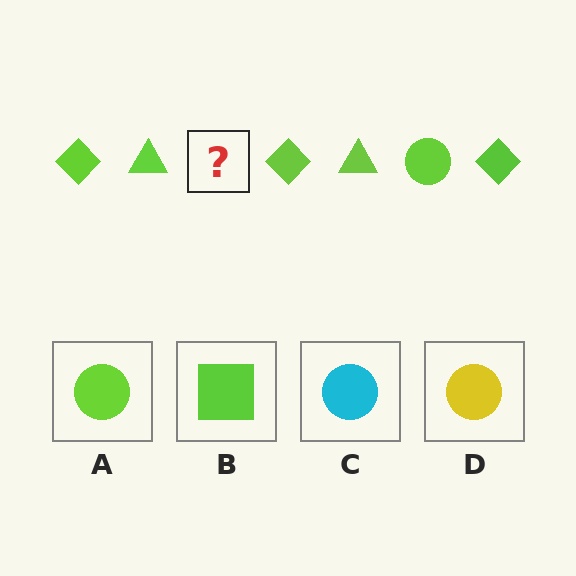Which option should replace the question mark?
Option A.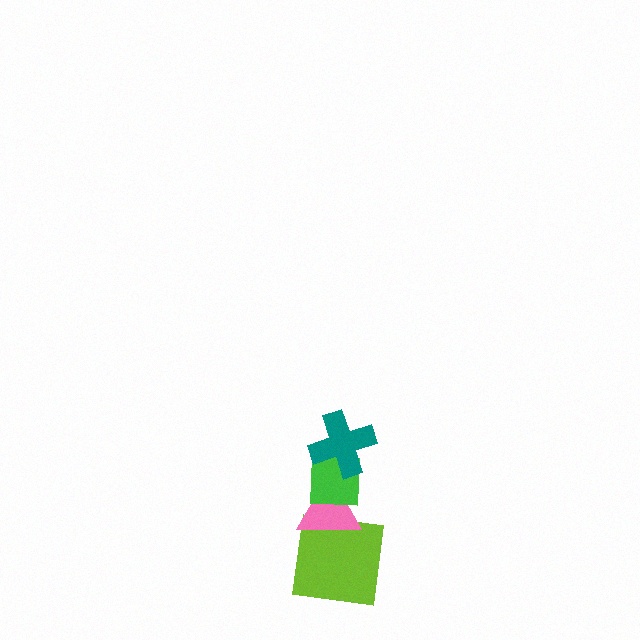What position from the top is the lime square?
The lime square is 4th from the top.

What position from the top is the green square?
The green square is 2nd from the top.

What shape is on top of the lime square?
The pink triangle is on top of the lime square.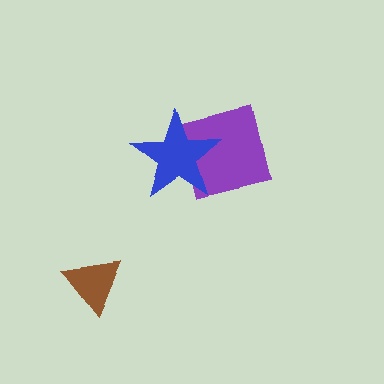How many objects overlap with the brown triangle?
0 objects overlap with the brown triangle.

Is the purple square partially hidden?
Yes, it is partially covered by another shape.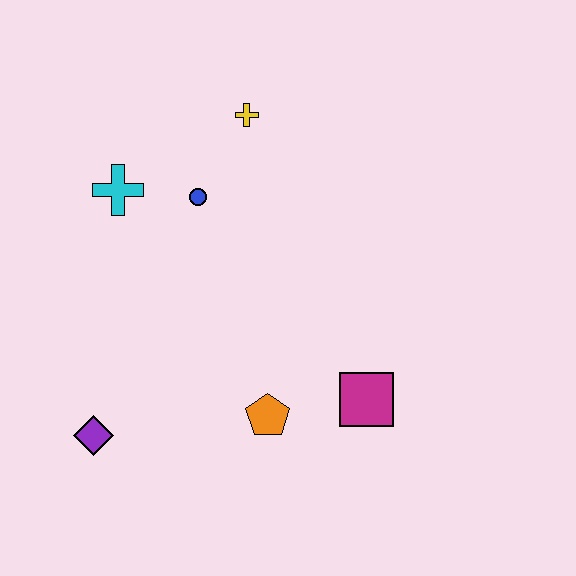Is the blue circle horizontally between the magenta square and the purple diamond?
Yes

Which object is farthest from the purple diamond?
The yellow cross is farthest from the purple diamond.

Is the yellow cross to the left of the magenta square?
Yes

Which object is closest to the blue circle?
The cyan cross is closest to the blue circle.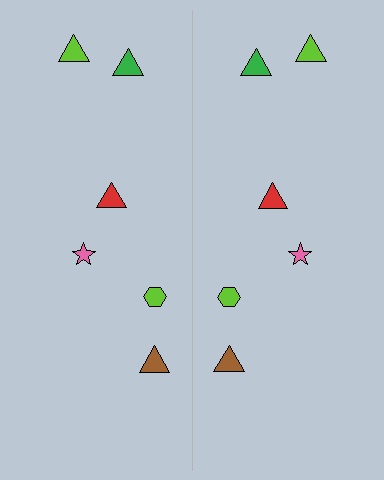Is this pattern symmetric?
Yes, this pattern has bilateral (reflection) symmetry.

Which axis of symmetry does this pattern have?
The pattern has a vertical axis of symmetry running through the center of the image.